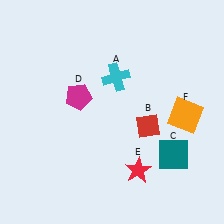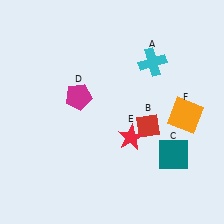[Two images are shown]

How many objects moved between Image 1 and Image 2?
2 objects moved between the two images.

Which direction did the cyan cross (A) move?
The cyan cross (A) moved right.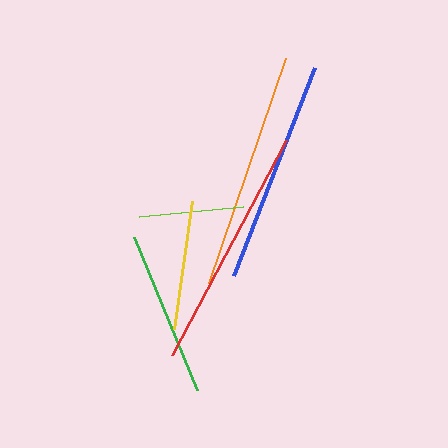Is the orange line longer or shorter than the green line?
The orange line is longer than the green line.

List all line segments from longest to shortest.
From longest to shortest: red, orange, blue, green, yellow, lime.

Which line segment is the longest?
The red line is the longest at approximately 243 pixels.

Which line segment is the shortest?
The lime line is the shortest at approximately 105 pixels.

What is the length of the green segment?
The green segment is approximately 166 pixels long.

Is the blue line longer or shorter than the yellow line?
The blue line is longer than the yellow line.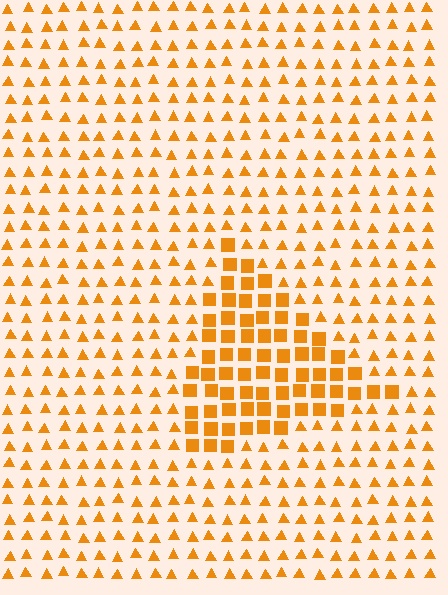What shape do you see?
I see a triangle.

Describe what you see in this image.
The image is filled with small orange elements arranged in a uniform grid. A triangle-shaped region contains squares, while the surrounding area contains triangles. The boundary is defined purely by the change in element shape.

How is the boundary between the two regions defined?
The boundary is defined by a change in element shape: squares inside vs. triangles outside. All elements share the same color and spacing.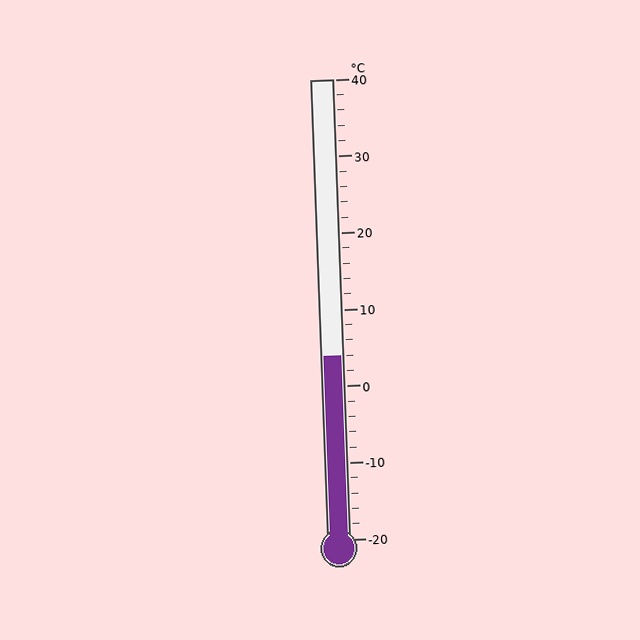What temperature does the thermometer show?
The thermometer shows approximately 4°C.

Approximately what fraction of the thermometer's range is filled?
The thermometer is filled to approximately 40% of its range.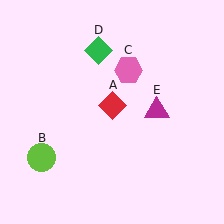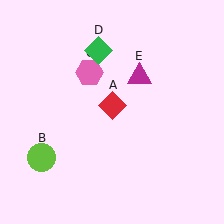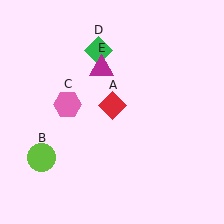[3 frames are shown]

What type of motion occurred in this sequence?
The pink hexagon (object C), magenta triangle (object E) rotated counterclockwise around the center of the scene.